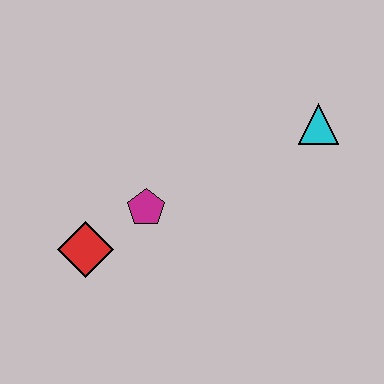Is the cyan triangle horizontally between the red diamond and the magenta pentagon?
No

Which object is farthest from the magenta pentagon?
The cyan triangle is farthest from the magenta pentagon.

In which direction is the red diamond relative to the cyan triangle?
The red diamond is to the left of the cyan triangle.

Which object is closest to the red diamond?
The magenta pentagon is closest to the red diamond.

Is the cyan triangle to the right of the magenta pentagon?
Yes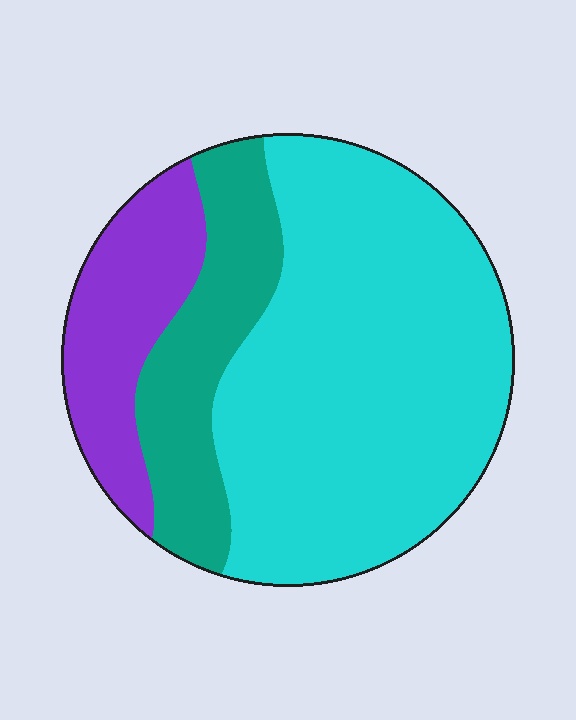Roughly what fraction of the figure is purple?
Purple covers 18% of the figure.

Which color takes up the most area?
Cyan, at roughly 60%.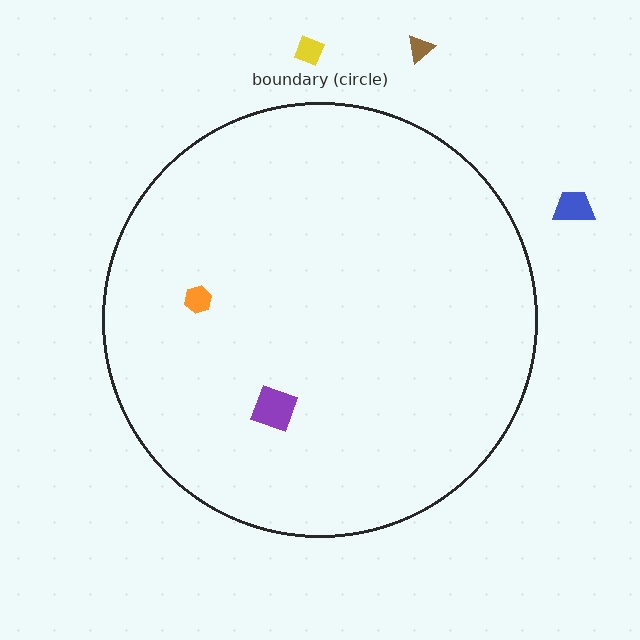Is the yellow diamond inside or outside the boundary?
Outside.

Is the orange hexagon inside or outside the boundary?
Inside.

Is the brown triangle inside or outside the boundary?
Outside.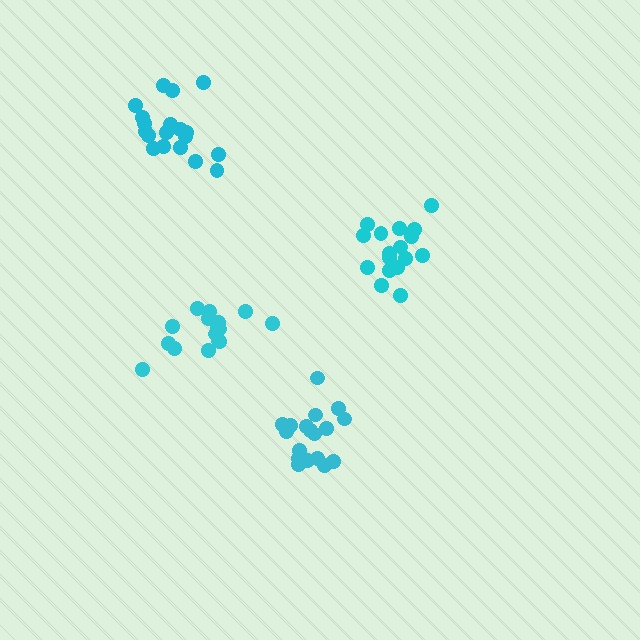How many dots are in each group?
Group 1: 16 dots, Group 2: 18 dots, Group 3: 20 dots, Group 4: 17 dots (71 total).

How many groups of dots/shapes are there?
There are 4 groups.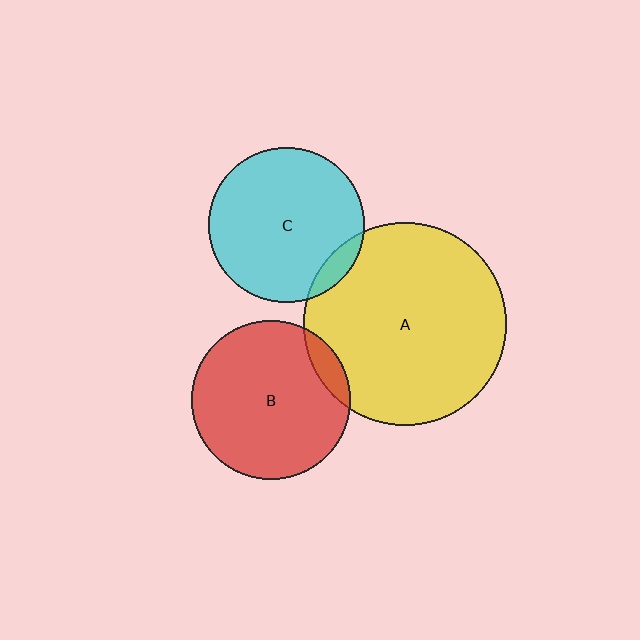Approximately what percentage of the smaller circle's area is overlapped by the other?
Approximately 10%.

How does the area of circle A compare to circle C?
Approximately 1.7 times.